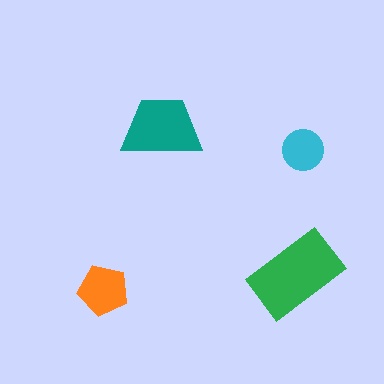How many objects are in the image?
There are 4 objects in the image.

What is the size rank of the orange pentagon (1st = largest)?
3rd.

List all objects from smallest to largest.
The cyan circle, the orange pentagon, the teal trapezoid, the green rectangle.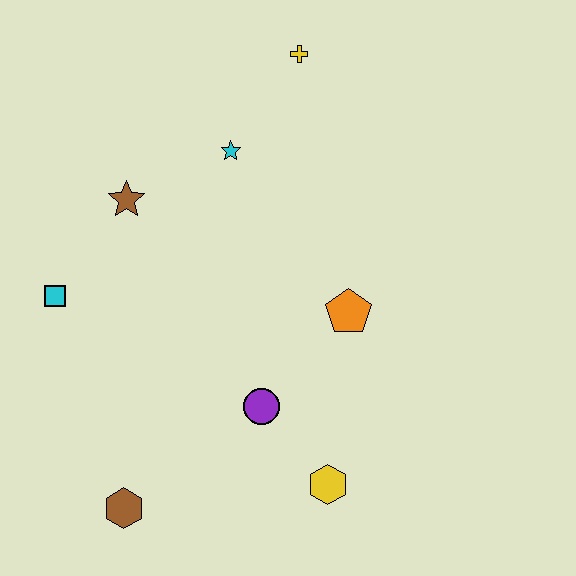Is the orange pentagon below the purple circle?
No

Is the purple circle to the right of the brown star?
Yes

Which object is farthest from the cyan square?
The yellow cross is farthest from the cyan square.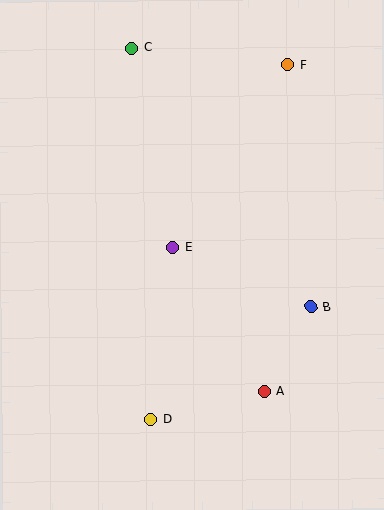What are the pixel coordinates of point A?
Point A is at (265, 392).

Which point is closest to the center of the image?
Point E at (172, 247) is closest to the center.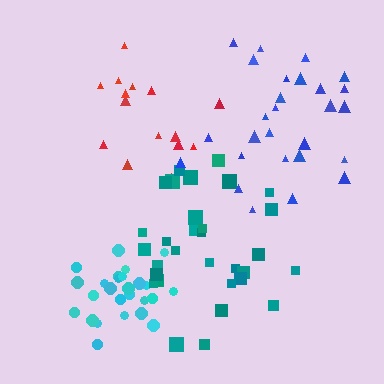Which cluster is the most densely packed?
Cyan.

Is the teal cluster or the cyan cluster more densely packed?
Cyan.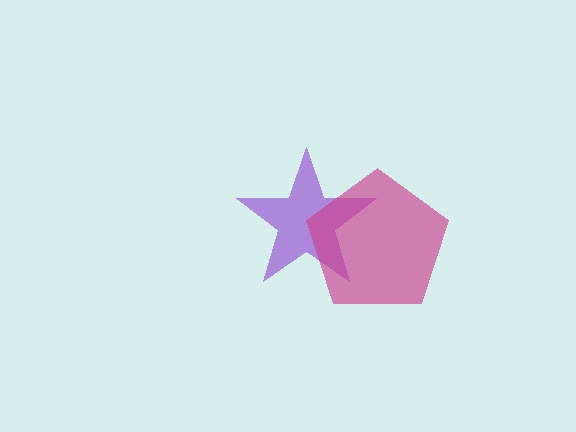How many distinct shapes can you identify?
There are 2 distinct shapes: a purple star, a magenta pentagon.